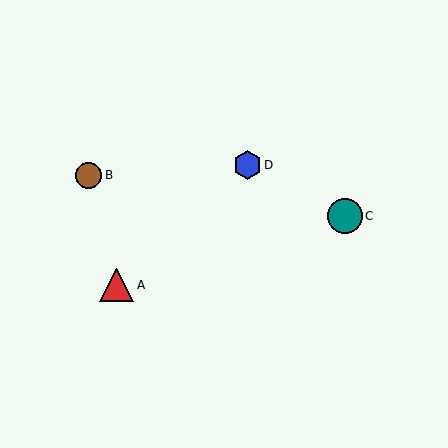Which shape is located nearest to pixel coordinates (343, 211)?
The teal circle (labeled C) at (345, 216) is nearest to that location.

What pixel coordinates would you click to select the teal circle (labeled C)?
Click at (345, 216) to select the teal circle C.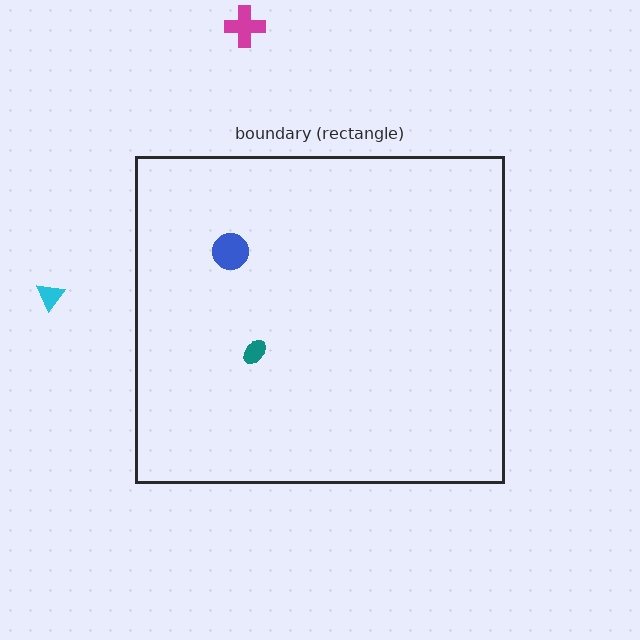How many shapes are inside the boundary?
2 inside, 2 outside.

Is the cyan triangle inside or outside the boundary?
Outside.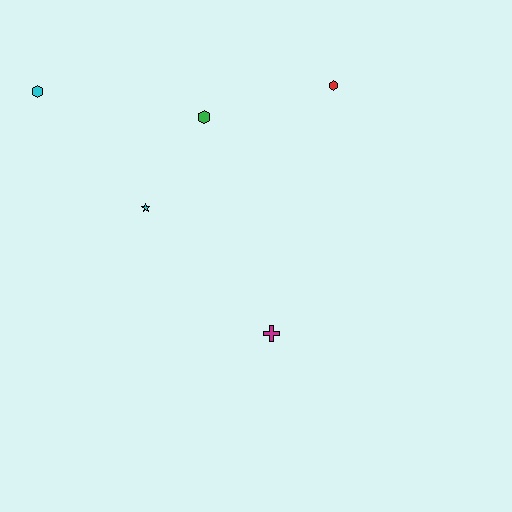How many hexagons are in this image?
There are 3 hexagons.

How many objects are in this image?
There are 5 objects.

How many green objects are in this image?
There is 1 green object.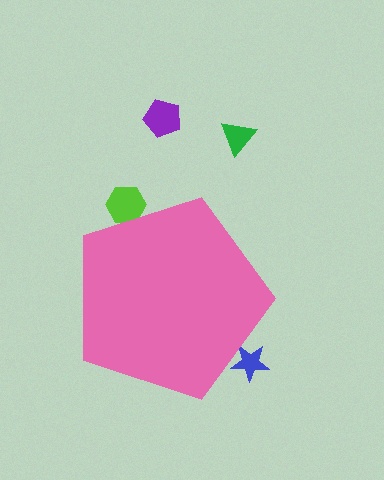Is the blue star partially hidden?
Yes, the blue star is partially hidden behind the pink pentagon.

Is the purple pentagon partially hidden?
No, the purple pentagon is fully visible.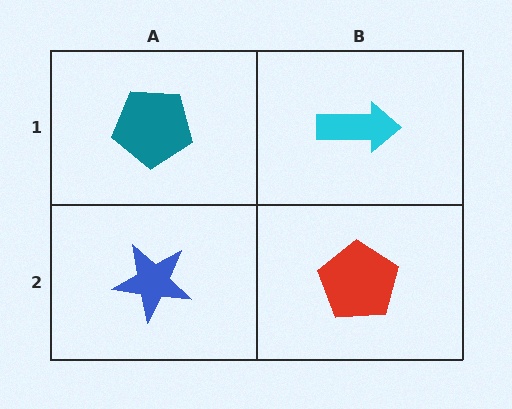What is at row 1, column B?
A cyan arrow.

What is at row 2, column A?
A blue star.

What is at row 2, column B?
A red pentagon.